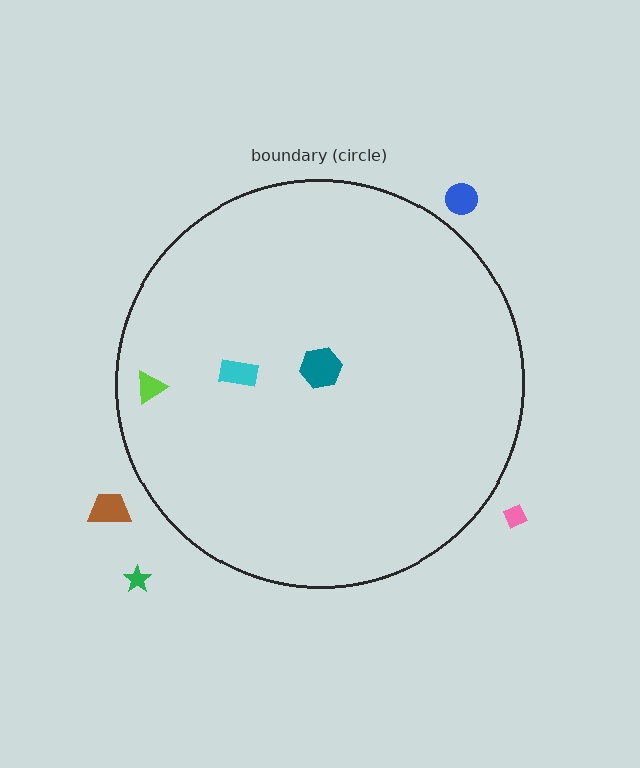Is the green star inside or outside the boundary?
Outside.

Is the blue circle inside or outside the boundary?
Outside.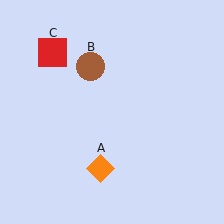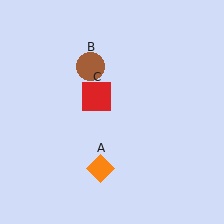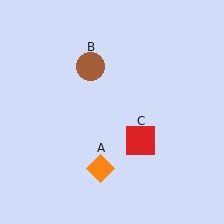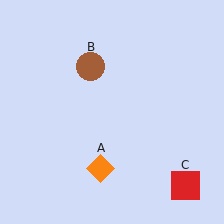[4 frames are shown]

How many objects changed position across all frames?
1 object changed position: red square (object C).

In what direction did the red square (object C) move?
The red square (object C) moved down and to the right.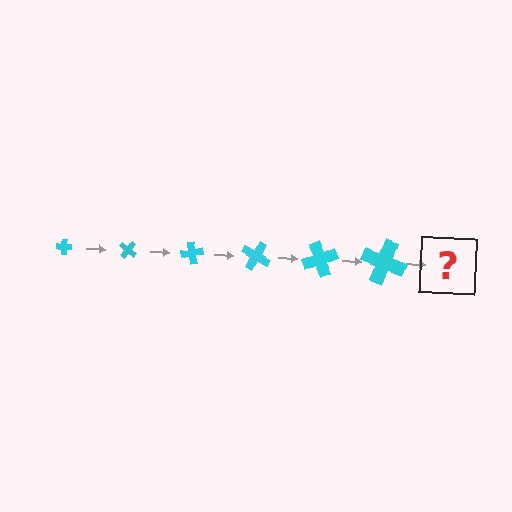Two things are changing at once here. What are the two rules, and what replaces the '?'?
The two rules are that the cross grows larger each step and it rotates 40 degrees each step. The '?' should be a cross, larger than the previous one and rotated 240 degrees from the start.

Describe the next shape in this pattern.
It should be a cross, larger than the previous one and rotated 240 degrees from the start.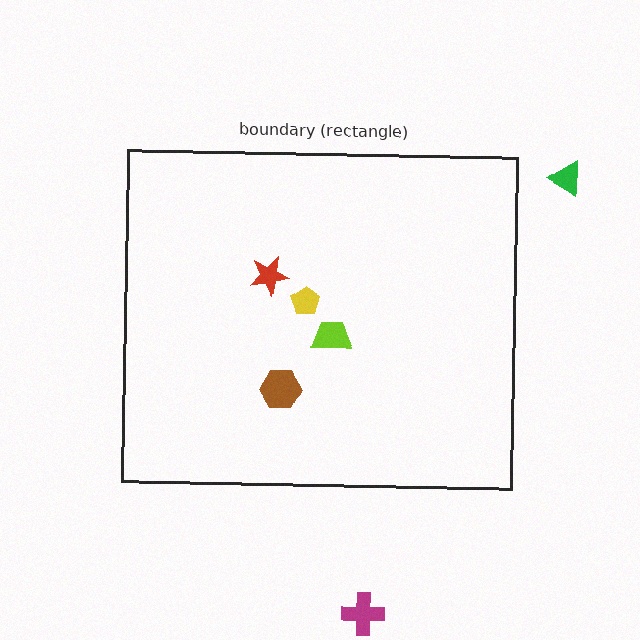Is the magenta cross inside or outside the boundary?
Outside.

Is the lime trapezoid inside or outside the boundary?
Inside.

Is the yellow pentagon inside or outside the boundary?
Inside.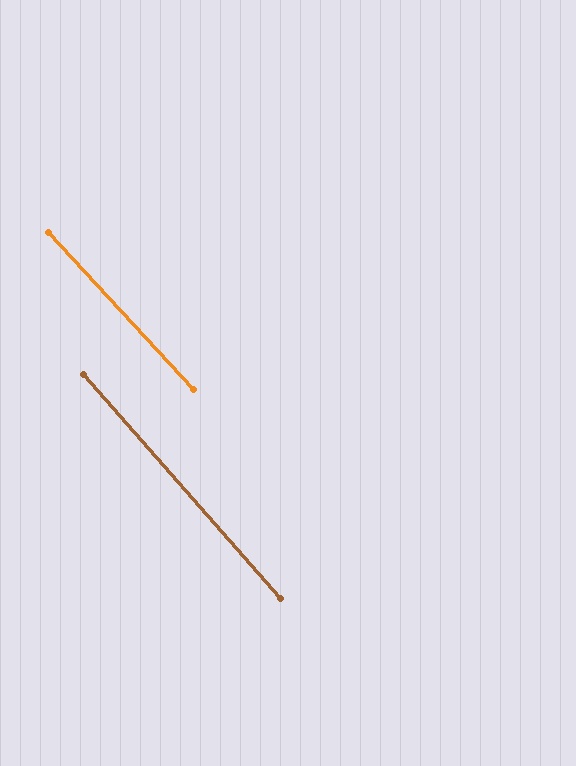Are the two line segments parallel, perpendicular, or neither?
Parallel — their directions differ by only 1.5°.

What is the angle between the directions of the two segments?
Approximately 1 degree.